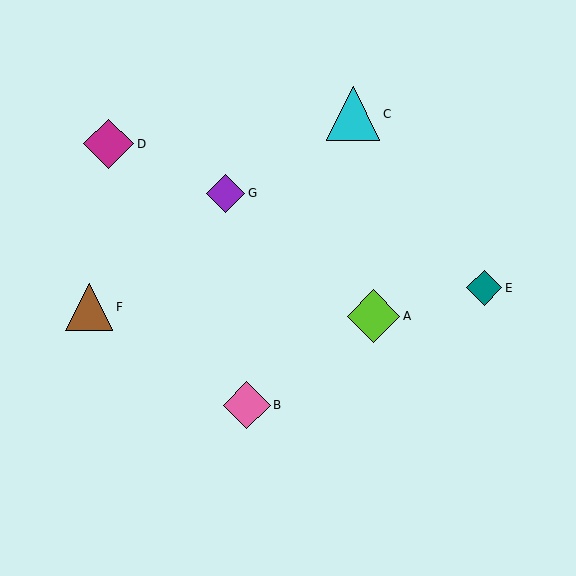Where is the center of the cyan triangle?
The center of the cyan triangle is at (353, 114).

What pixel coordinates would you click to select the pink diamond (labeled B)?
Click at (247, 405) to select the pink diamond B.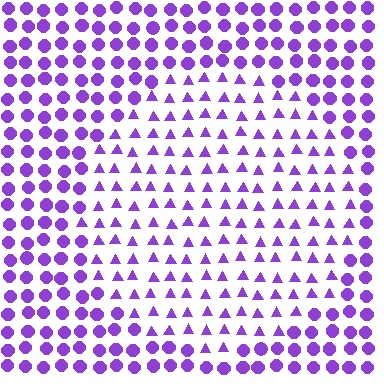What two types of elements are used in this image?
The image uses triangles inside the circle region and circles outside it.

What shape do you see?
I see a circle.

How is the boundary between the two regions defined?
The boundary is defined by a change in element shape: triangles inside vs. circles outside. All elements share the same color and spacing.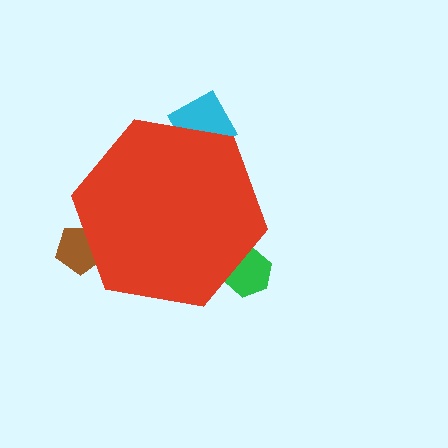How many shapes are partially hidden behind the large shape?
3 shapes are partially hidden.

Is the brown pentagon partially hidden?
Yes, the brown pentagon is partially hidden behind the red hexagon.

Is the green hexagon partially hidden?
Yes, the green hexagon is partially hidden behind the red hexagon.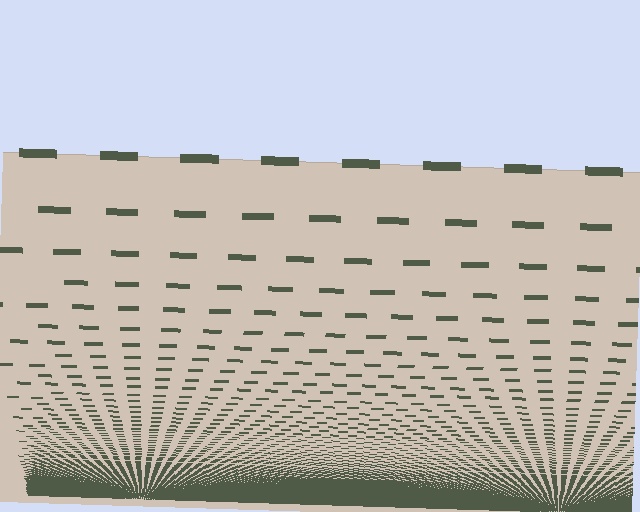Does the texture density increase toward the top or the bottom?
Density increases toward the bottom.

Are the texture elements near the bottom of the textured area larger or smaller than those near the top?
Smaller. The gradient is inverted — elements near the bottom are smaller and denser.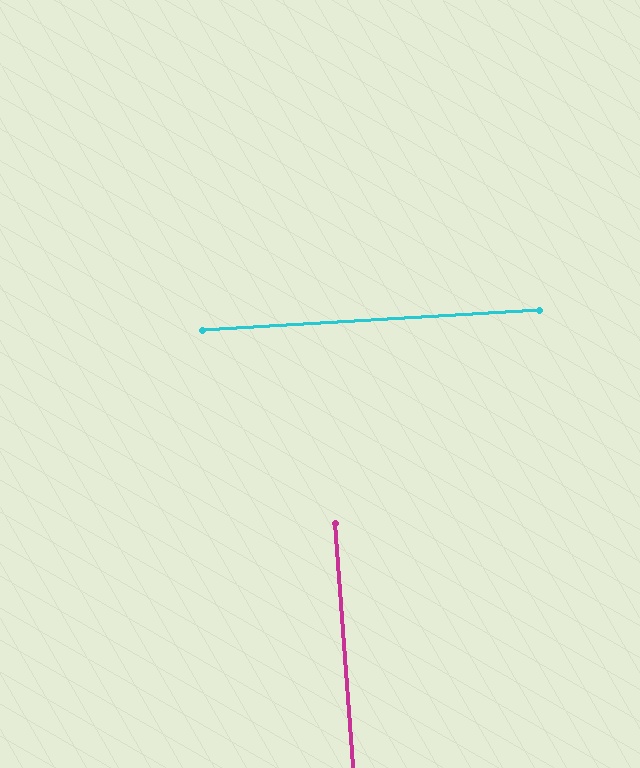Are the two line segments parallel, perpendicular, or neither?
Perpendicular — they meet at approximately 89°.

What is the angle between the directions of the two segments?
Approximately 89 degrees.